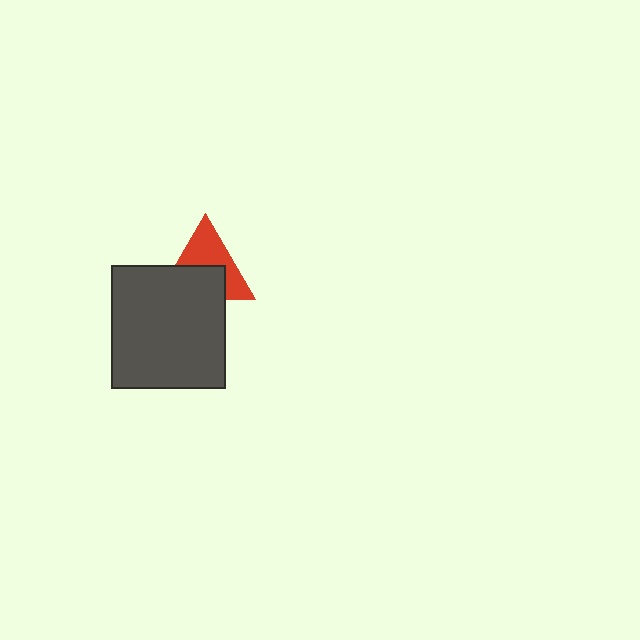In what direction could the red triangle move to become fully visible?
The red triangle could move up. That would shift it out from behind the dark gray rectangle entirely.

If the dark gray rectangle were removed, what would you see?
You would see the complete red triangle.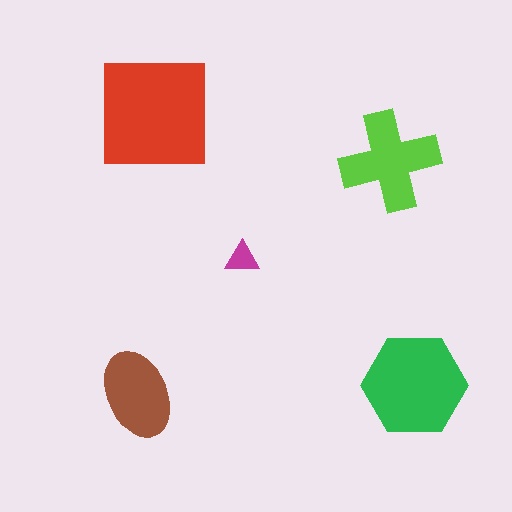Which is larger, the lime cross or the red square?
The red square.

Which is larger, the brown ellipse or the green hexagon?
The green hexagon.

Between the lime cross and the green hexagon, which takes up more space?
The green hexagon.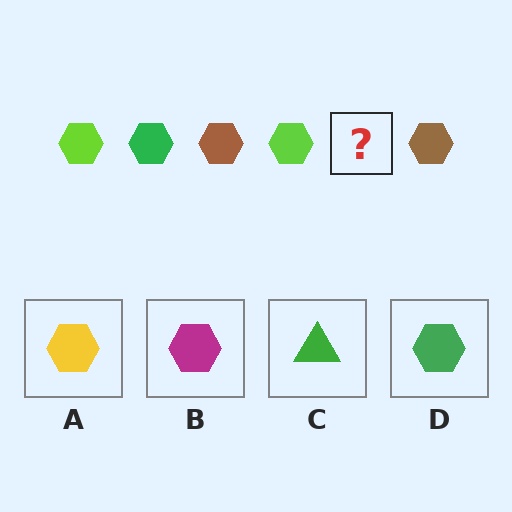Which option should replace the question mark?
Option D.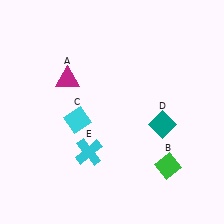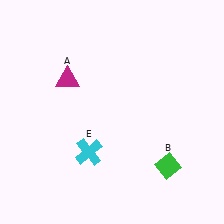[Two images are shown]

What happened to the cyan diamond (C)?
The cyan diamond (C) was removed in Image 2. It was in the bottom-left area of Image 1.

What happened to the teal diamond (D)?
The teal diamond (D) was removed in Image 2. It was in the bottom-right area of Image 1.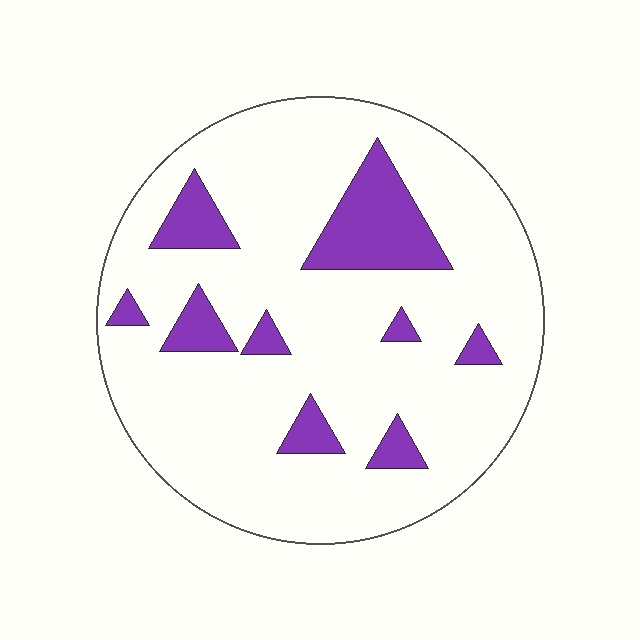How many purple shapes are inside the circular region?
9.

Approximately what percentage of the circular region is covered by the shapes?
Approximately 15%.